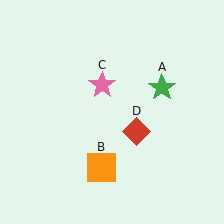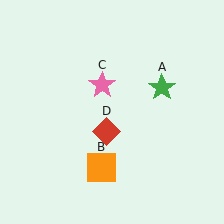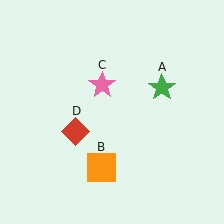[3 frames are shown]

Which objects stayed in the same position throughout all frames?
Green star (object A) and orange square (object B) and pink star (object C) remained stationary.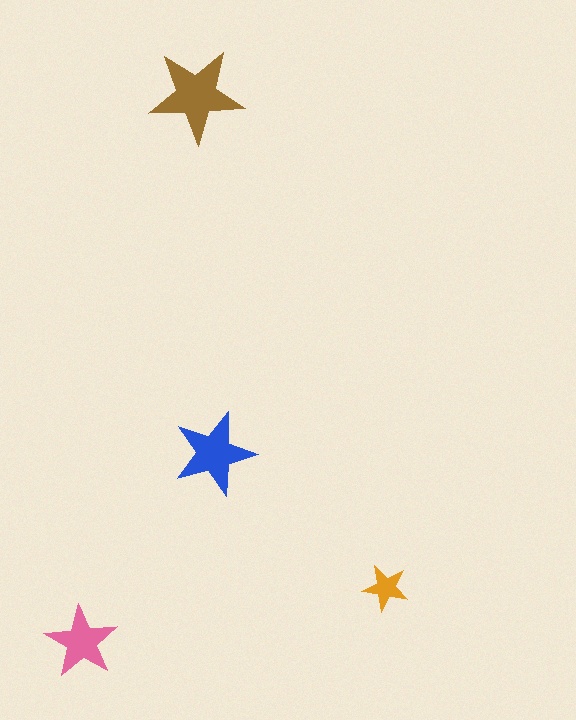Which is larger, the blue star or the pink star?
The blue one.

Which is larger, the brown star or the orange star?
The brown one.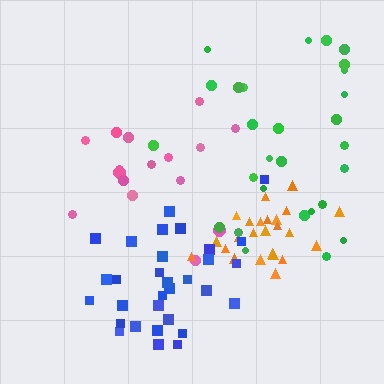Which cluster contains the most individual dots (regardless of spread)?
Blue (31).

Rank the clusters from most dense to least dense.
orange, blue, green, pink.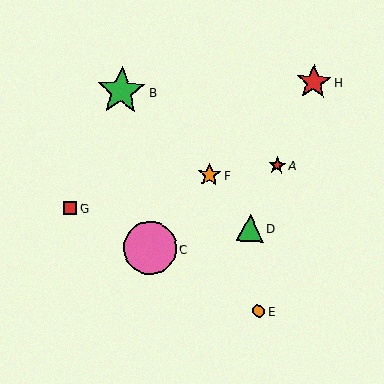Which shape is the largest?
The pink circle (labeled C) is the largest.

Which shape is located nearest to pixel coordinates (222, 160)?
The orange star (labeled F) at (209, 175) is nearest to that location.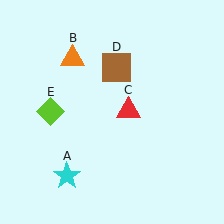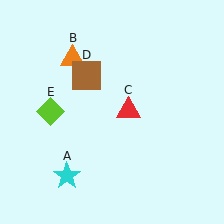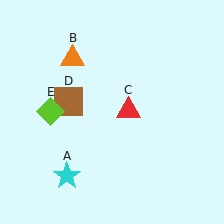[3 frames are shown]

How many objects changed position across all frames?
1 object changed position: brown square (object D).